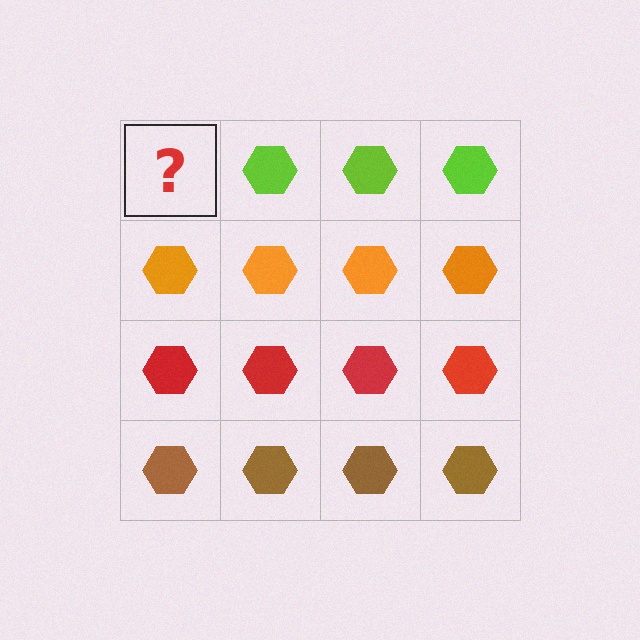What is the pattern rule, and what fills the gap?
The rule is that each row has a consistent color. The gap should be filled with a lime hexagon.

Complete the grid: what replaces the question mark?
The question mark should be replaced with a lime hexagon.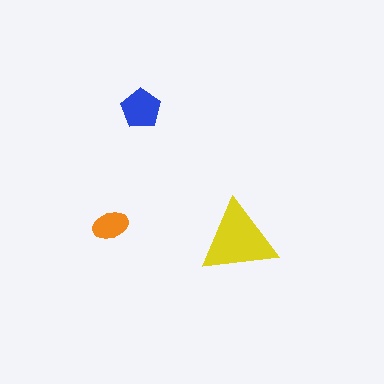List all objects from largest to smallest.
The yellow triangle, the blue pentagon, the orange ellipse.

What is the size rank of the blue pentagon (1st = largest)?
2nd.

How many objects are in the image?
There are 3 objects in the image.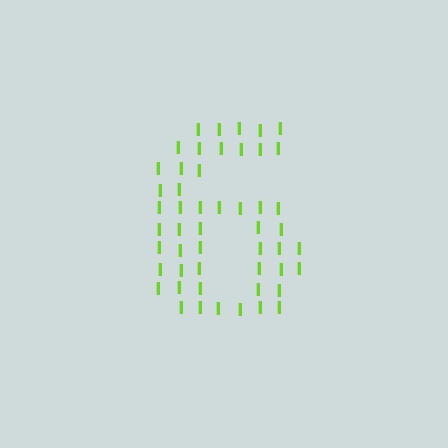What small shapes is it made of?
It is made of small letter I's.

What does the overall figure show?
The overall figure shows the digit 6.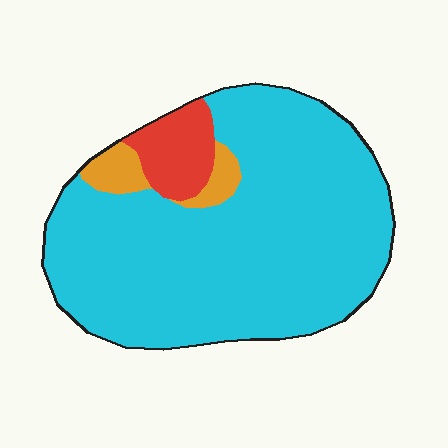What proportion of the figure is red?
Red takes up less than a sixth of the figure.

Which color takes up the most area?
Cyan, at roughly 85%.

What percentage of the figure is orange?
Orange takes up about one tenth (1/10) of the figure.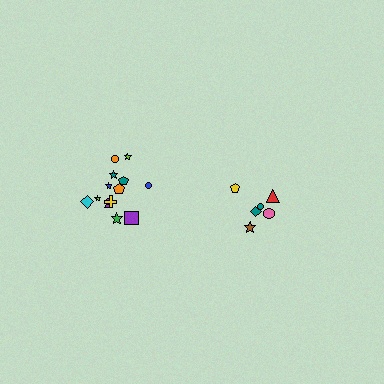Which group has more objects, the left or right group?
The left group.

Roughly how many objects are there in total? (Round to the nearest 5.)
Roughly 20 objects in total.